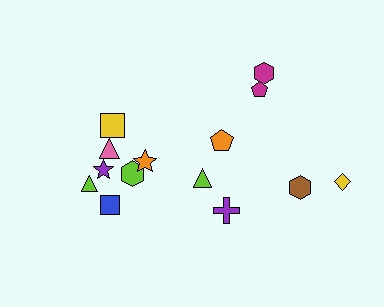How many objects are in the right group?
There are 6 objects.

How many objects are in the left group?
There are 8 objects.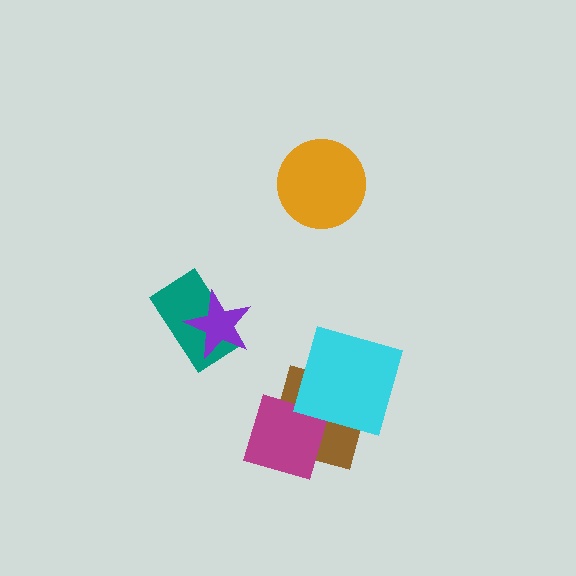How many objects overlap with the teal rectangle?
1 object overlaps with the teal rectangle.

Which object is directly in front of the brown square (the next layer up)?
The magenta diamond is directly in front of the brown square.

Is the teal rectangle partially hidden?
Yes, it is partially covered by another shape.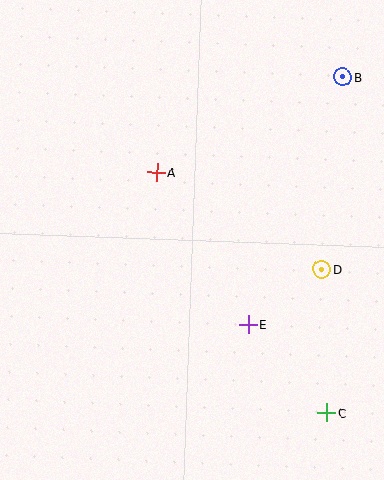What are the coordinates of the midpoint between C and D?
The midpoint between C and D is at (324, 341).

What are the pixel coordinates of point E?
Point E is at (248, 324).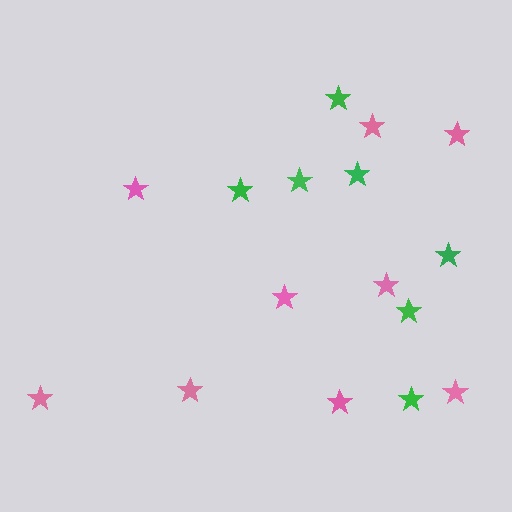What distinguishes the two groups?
There are 2 groups: one group of pink stars (9) and one group of green stars (7).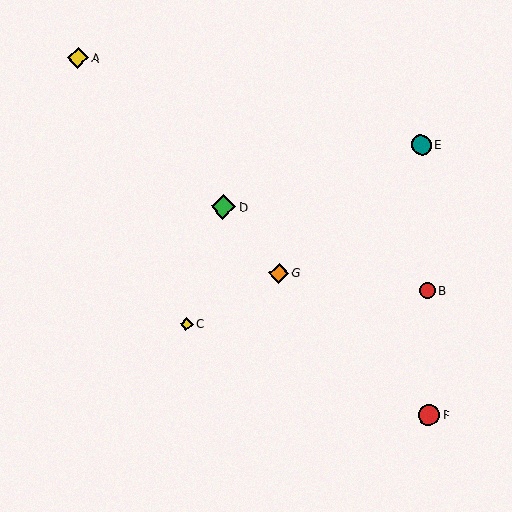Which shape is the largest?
The green diamond (labeled D) is the largest.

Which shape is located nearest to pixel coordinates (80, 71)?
The yellow diamond (labeled A) at (78, 58) is nearest to that location.